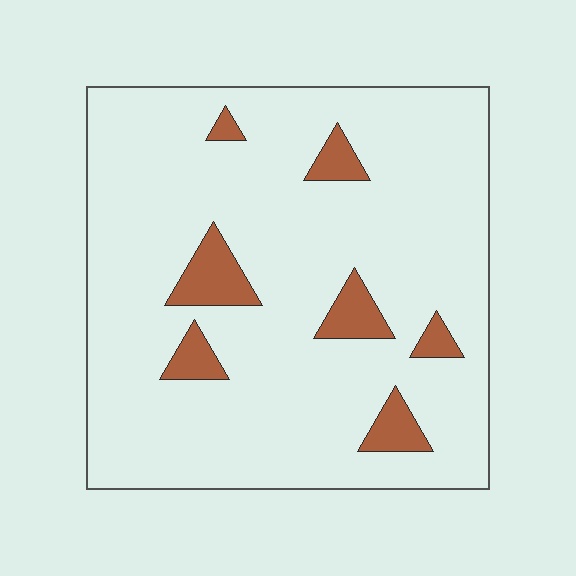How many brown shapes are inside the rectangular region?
7.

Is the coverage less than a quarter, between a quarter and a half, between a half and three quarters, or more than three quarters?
Less than a quarter.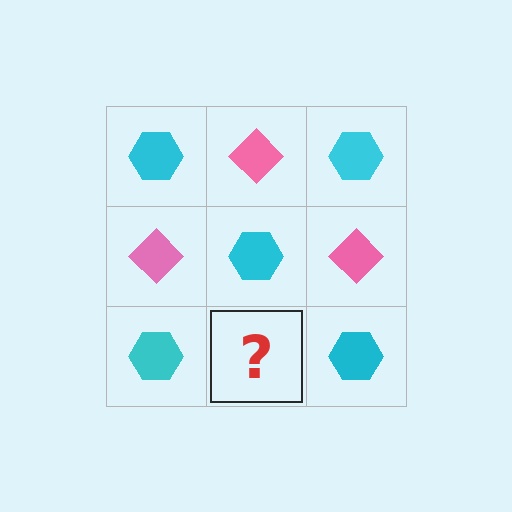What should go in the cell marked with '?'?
The missing cell should contain a pink diamond.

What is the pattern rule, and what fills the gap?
The rule is that it alternates cyan hexagon and pink diamond in a checkerboard pattern. The gap should be filled with a pink diamond.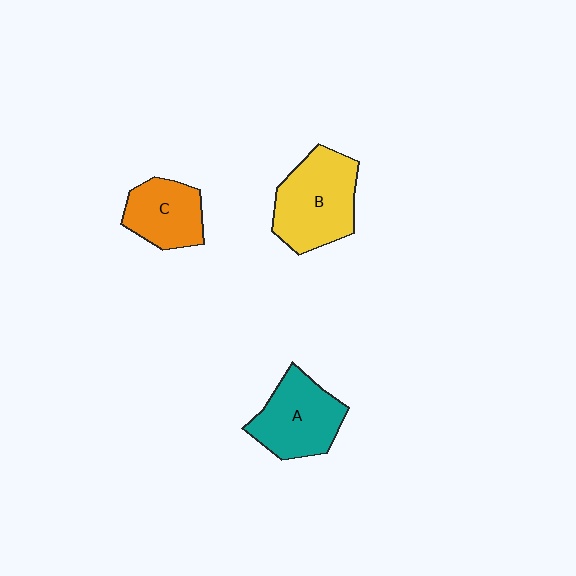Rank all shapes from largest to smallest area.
From largest to smallest: B (yellow), A (teal), C (orange).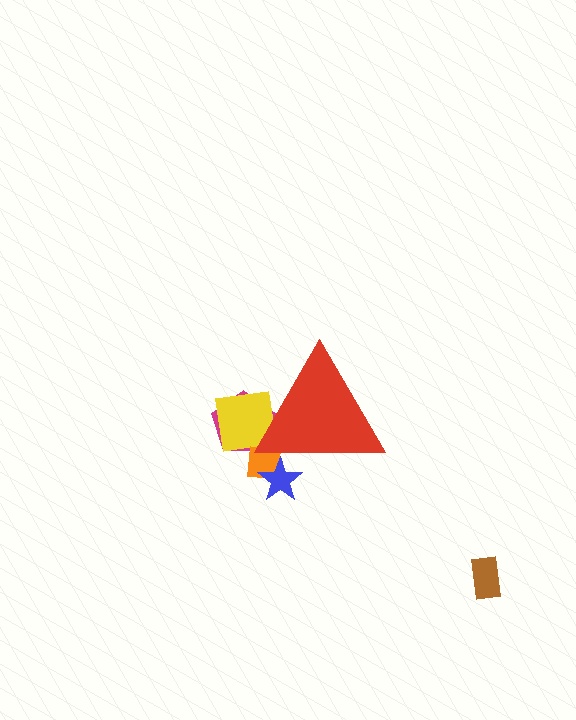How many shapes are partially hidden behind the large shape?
4 shapes are partially hidden.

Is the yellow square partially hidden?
Yes, the yellow square is partially hidden behind the red triangle.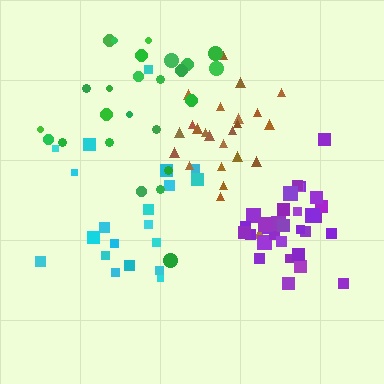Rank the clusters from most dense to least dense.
purple, brown, green, cyan.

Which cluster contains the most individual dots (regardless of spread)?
Purple (32).